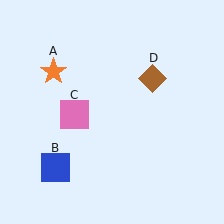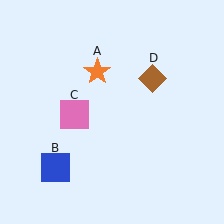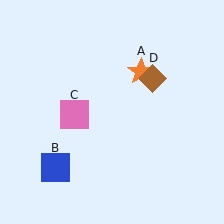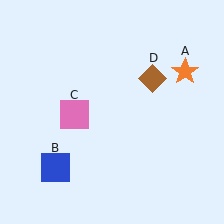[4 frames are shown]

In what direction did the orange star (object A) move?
The orange star (object A) moved right.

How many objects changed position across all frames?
1 object changed position: orange star (object A).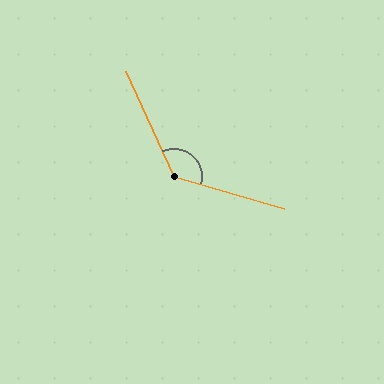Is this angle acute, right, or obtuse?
It is obtuse.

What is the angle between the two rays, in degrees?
Approximately 130 degrees.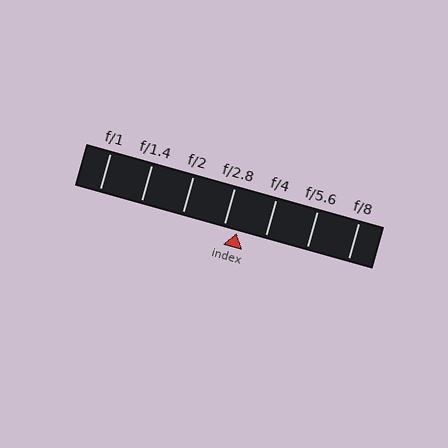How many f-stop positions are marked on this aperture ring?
There are 7 f-stop positions marked.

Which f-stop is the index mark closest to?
The index mark is closest to f/2.8.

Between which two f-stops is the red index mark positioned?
The index mark is between f/2.8 and f/4.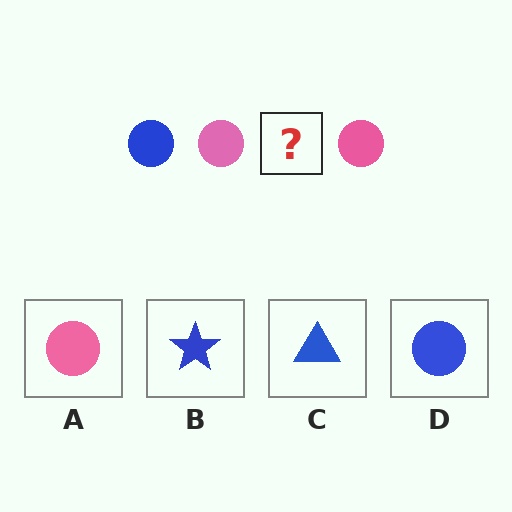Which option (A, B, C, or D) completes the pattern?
D.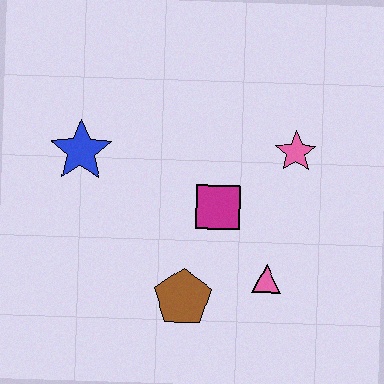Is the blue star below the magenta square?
No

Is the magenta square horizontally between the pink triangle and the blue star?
Yes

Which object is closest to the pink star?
The magenta square is closest to the pink star.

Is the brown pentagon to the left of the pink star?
Yes